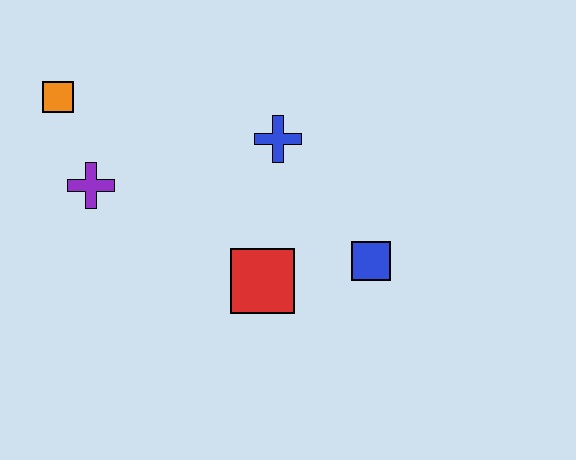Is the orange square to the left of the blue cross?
Yes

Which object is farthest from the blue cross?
The orange square is farthest from the blue cross.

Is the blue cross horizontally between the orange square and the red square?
No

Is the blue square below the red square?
No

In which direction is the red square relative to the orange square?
The red square is to the right of the orange square.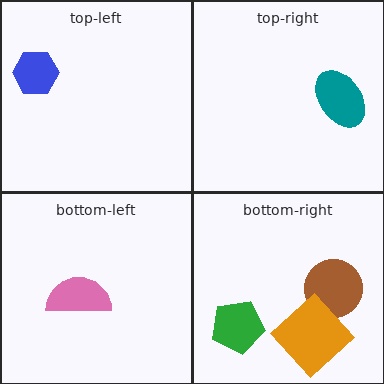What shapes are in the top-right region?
The teal ellipse.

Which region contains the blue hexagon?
The top-left region.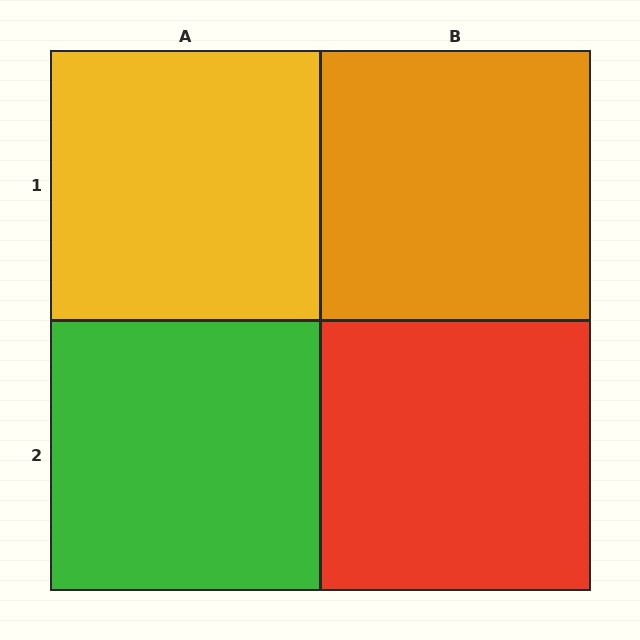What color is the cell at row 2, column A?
Green.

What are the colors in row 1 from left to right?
Yellow, orange.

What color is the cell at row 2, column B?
Red.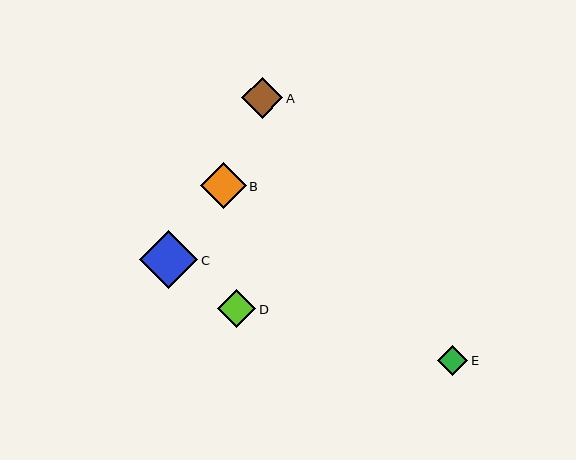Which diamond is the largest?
Diamond C is the largest with a size of approximately 58 pixels.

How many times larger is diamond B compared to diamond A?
Diamond B is approximately 1.1 times the size of diamond A.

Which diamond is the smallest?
Diamond E is the smallest with a size of approximately 30 pixels.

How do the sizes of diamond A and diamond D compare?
Diamond A and diamond D are approximately the same size.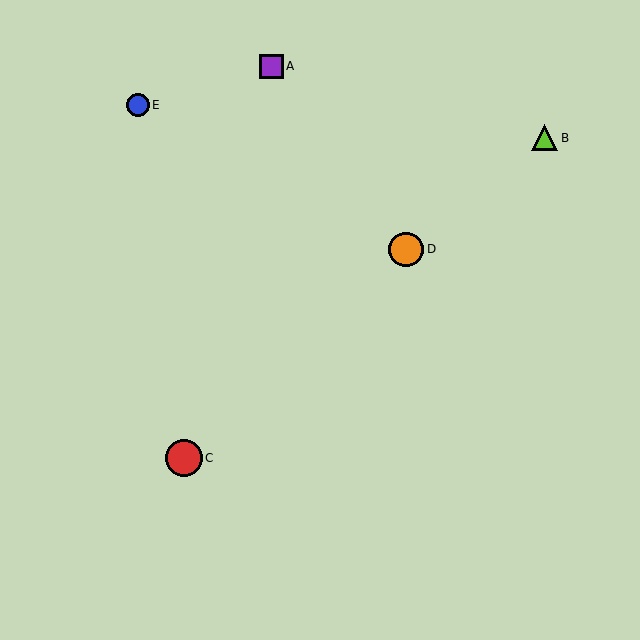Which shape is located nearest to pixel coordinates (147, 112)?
The blue circle (labeled E) at (138, 105) is nearest to that location.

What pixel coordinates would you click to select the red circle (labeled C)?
Click at (184, 458) to select the red circle C.